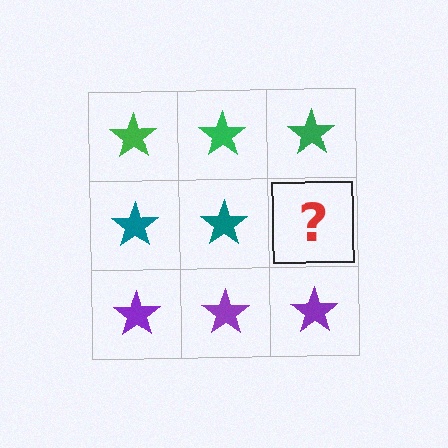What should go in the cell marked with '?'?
The missing cell should contain a teal star.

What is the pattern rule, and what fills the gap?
The rule is that each row has a consistent color. The gap should be filled with a teal star.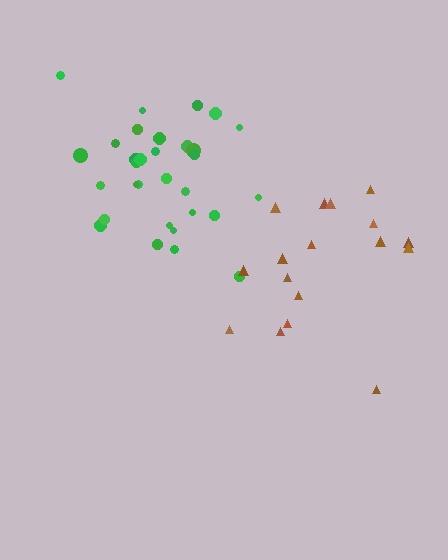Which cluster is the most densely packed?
Green.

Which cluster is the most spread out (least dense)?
Brown.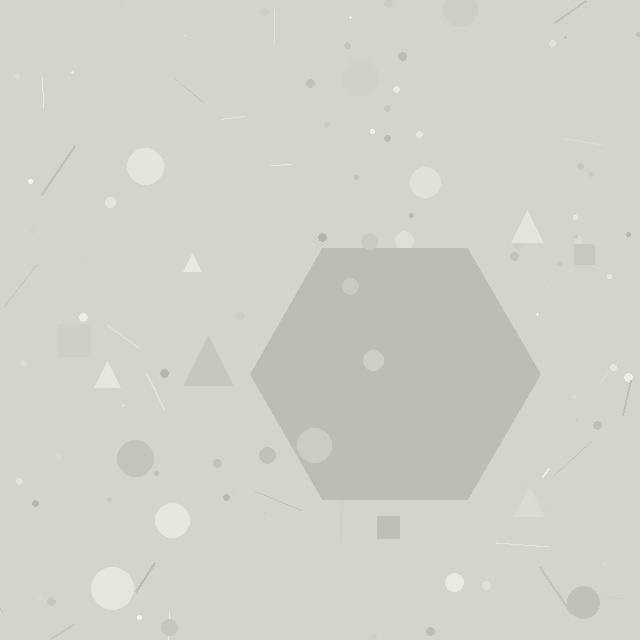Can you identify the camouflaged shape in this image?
The camouflaged shape is a hexagon.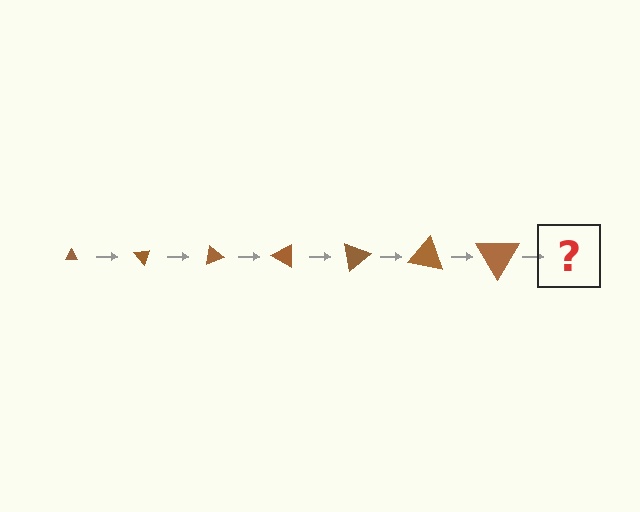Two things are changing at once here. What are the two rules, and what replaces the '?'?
The two rules are that the triangle grows larger each step and it rotates 50 degrees each step. The '?' should be a triangle, larger than the previous one and rotated 350 degrees from the start.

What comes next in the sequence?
The next element should be a triangle, larger than the previous one and rotated 350 degrees from the start.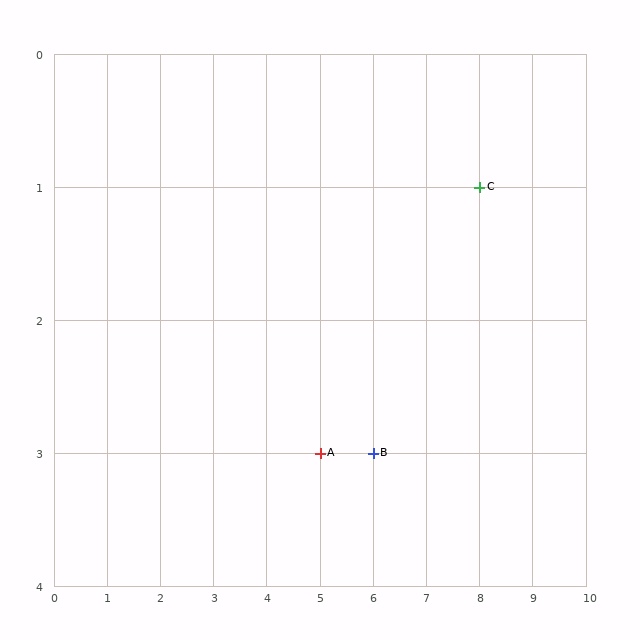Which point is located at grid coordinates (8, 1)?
Point C is at (8, 1).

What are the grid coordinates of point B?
Point B is at grid coordinates (6, 3).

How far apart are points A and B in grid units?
Points A and B are 1 column apart.